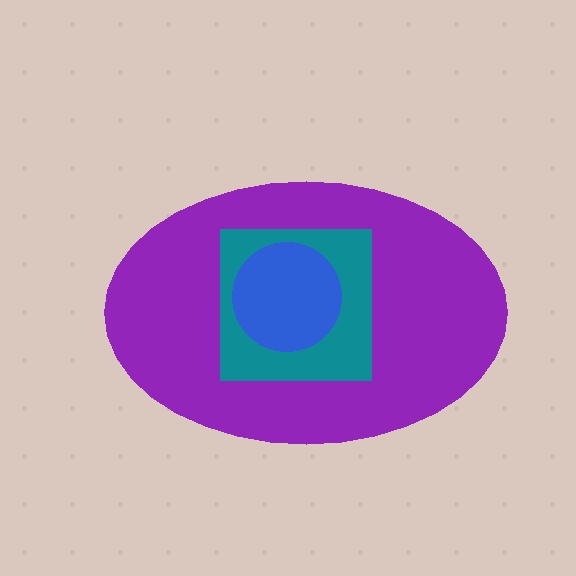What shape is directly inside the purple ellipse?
The teal square.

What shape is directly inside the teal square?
The blue circle.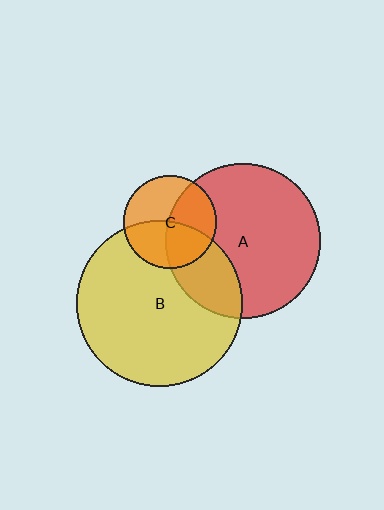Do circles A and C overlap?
Yes.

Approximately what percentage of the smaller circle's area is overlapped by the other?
Approximately 45%.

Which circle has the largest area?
Circle B (yellow).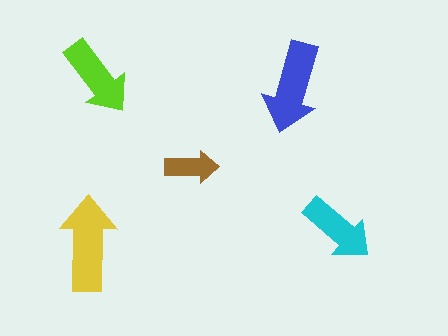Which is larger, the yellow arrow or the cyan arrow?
The yellow one.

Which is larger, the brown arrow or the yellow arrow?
The yellow one.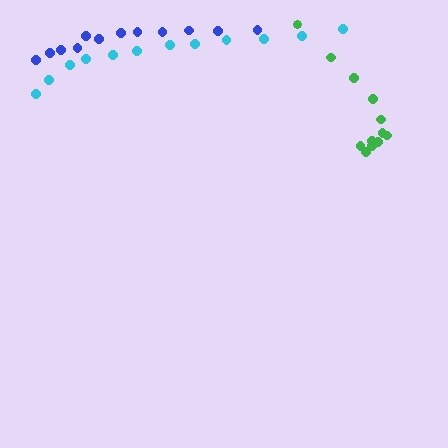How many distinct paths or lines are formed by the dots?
There are 3 distinct paths.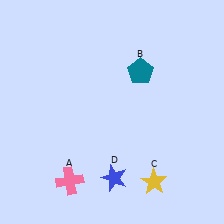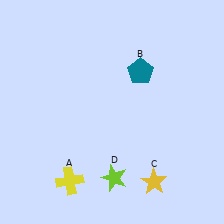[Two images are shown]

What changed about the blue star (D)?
In Image 1, D is blue. In Image 2, it changed to lime.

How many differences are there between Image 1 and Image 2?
There are 2 differences between the two images.